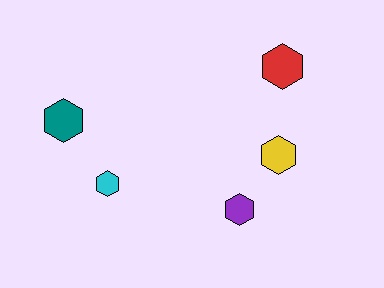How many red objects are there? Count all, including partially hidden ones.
There is 1 red object.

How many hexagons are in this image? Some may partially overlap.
There are 5 hexagons.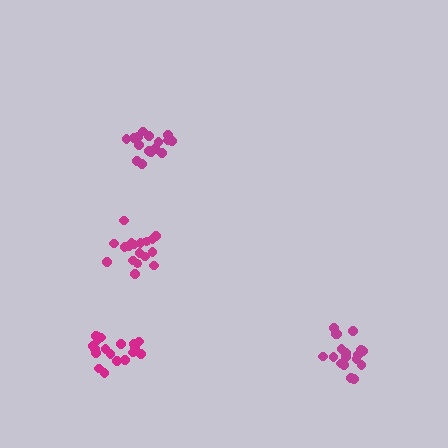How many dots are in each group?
Group 1: 16 dots, Group 2: 18 dots, Group 3: 18 dots, Group 4: 19 dots (71 total).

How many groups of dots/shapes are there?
There are 4 groups.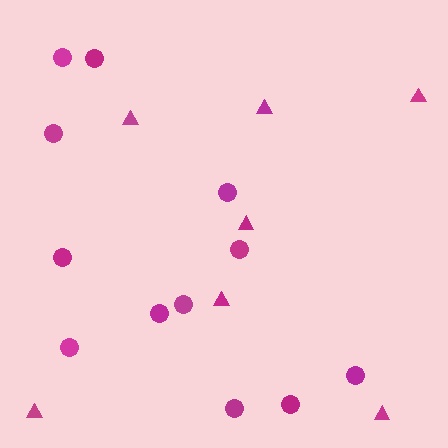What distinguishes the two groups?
There are 2 groups: one group of circles (12) and one group of triangles (7).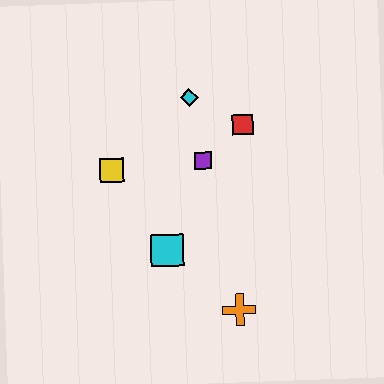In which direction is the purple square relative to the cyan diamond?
The purple square is below the cyan diamond.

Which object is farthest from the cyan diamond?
The orange cross is farthest from the cyan diamond.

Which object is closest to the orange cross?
The cyan square is closest to the orange cross.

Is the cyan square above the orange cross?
Yes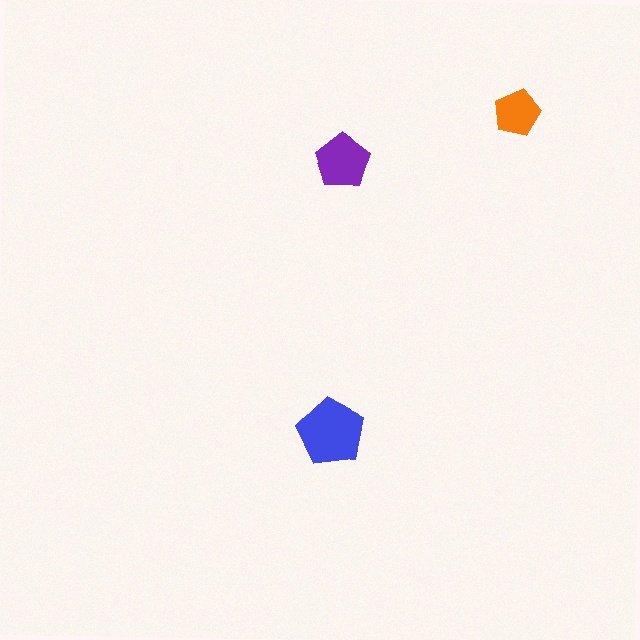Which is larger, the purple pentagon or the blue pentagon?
The blue one.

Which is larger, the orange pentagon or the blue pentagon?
The blue one.